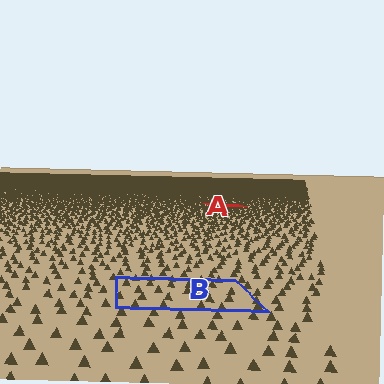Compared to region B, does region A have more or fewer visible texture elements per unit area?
Region A has more texture elements per unit area — they are packed more densely because it is farther away.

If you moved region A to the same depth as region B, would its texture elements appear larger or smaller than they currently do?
They would appear larger. At a closer depth, the same texture elements are projected at a bigger on-screen size.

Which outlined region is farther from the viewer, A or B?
Region A is farther from the viewer — the texture elements inside it appear smaller and more densely packed.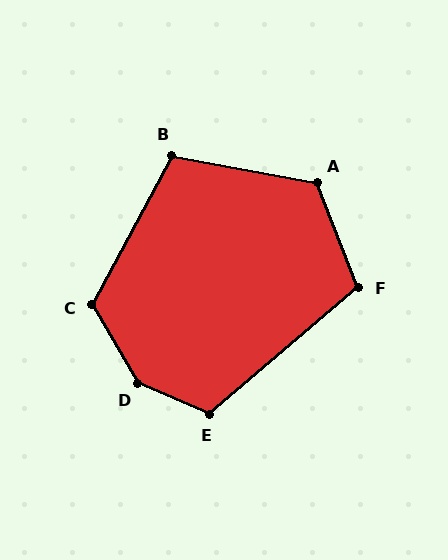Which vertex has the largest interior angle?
D, at approximately 143 degrees.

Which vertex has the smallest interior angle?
B, at approximately 108 degrees.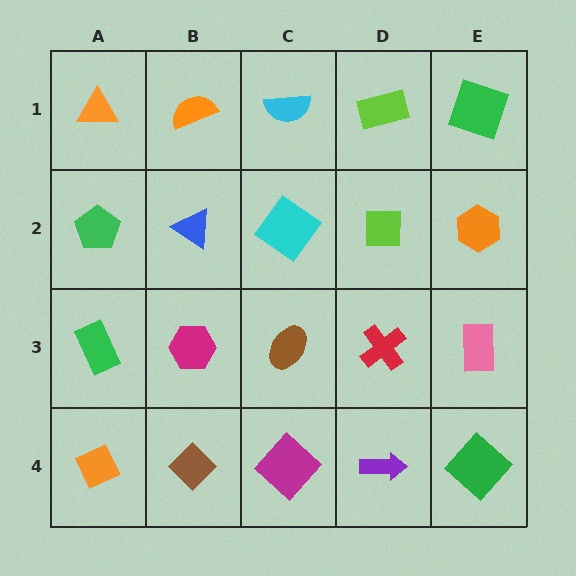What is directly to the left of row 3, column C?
A magenta hexagon.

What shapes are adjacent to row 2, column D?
A lime rectangle (row 1, column D), a red cross (row 3, column D), a cyan diamond (row 2, column C), an orange hexagon (row 2, column E).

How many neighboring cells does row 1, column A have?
2.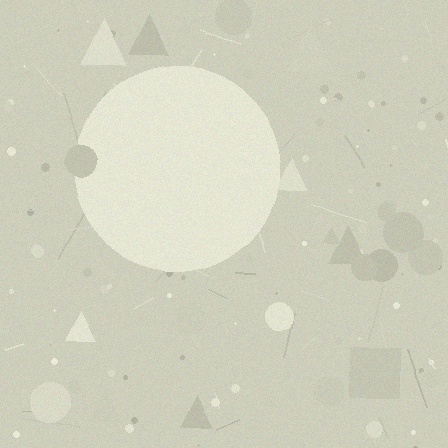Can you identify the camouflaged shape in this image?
The camouflaged shape is a circle.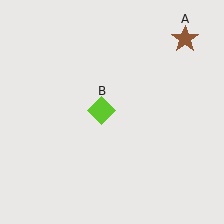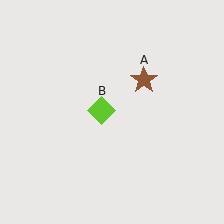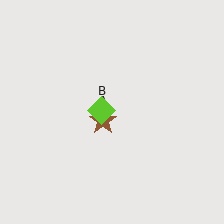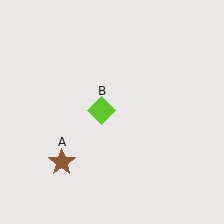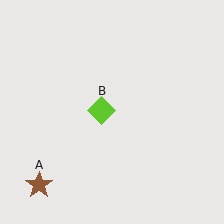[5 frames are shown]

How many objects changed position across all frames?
1 object changed position: brown star (object A).